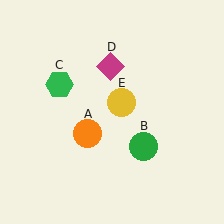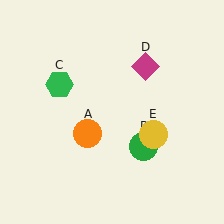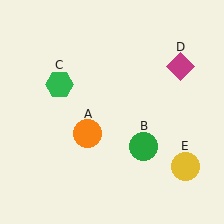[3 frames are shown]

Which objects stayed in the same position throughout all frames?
Orange circle (object A) and green circle (object B) and green hexagon (object C) remained stationary.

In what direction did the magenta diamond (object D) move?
The magenta diamond (object D) moved right.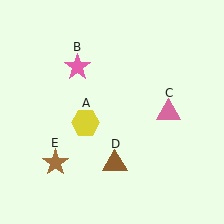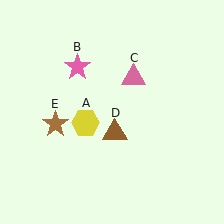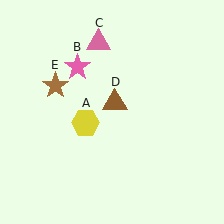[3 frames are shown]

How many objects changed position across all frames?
3 objects changed position: pink triangle (object C), brown triangle (object D), brown star (object E).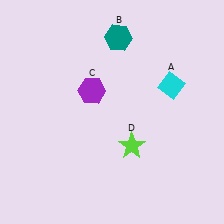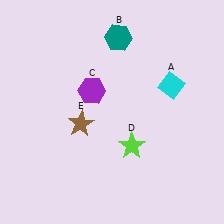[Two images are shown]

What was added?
A brown star (E) was added in Image 2.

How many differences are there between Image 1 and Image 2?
There is 1 difference between the two images.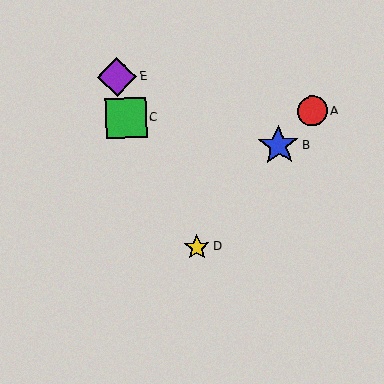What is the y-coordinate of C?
Object C is at y≈118.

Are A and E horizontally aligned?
No, A is at y≈111 and E is at y≈77.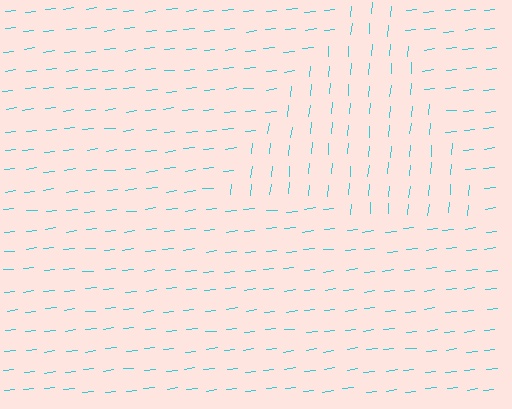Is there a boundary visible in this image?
Yes, there is a texture boundary formed by a change in line orientation.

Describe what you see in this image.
The image is filled with small cyan line segments. A triangle region in the image has lines oriented differently from the surrounding lines, creating a visible texture boundary.